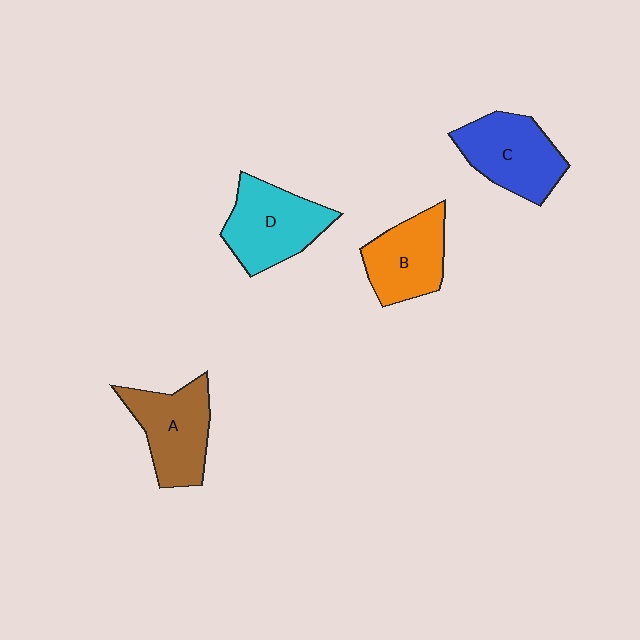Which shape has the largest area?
Shape D (cyan).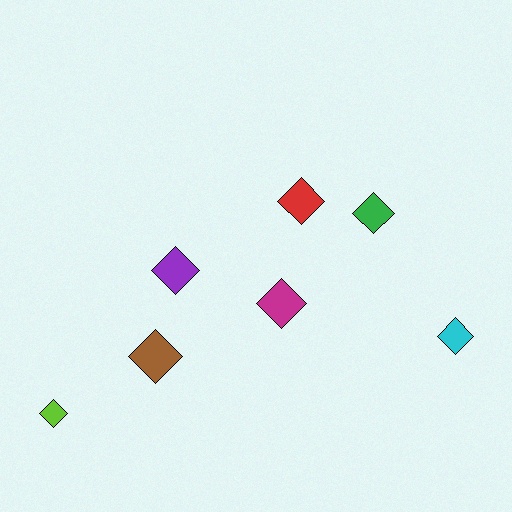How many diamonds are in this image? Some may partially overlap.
There are 7 diamonds.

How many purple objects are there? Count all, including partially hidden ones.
There is 1 purple object.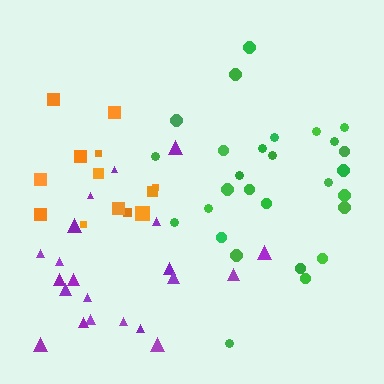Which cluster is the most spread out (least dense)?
Green.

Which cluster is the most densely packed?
Orange.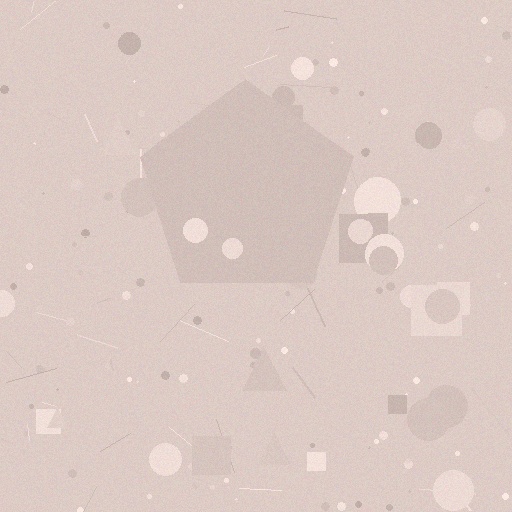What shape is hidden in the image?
A pentagon is hidden in the image.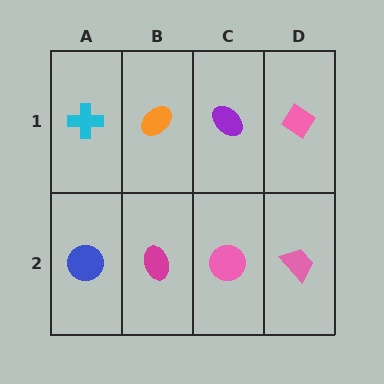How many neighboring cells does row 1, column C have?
3.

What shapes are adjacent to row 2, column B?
An orange ellipse (row 1, column B), a blue circle (row 2, column A), a pink circle (row 2, column C).